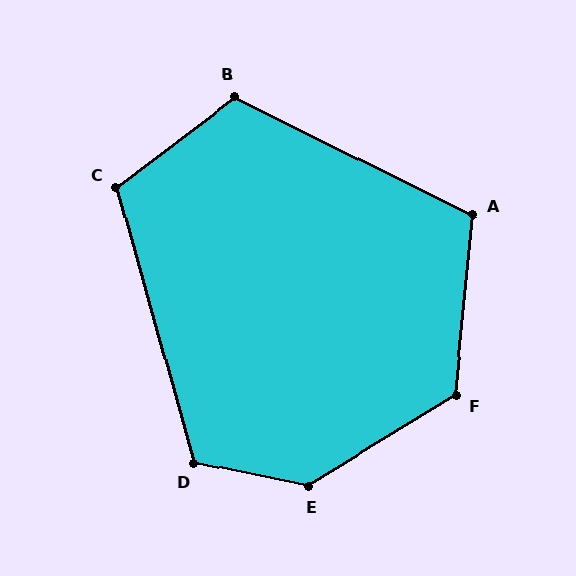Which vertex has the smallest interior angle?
A, at approximately 111 degrees.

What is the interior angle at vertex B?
Approximately 116 degrees (obtuse).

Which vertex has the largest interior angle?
E, at approximately 137 degrees.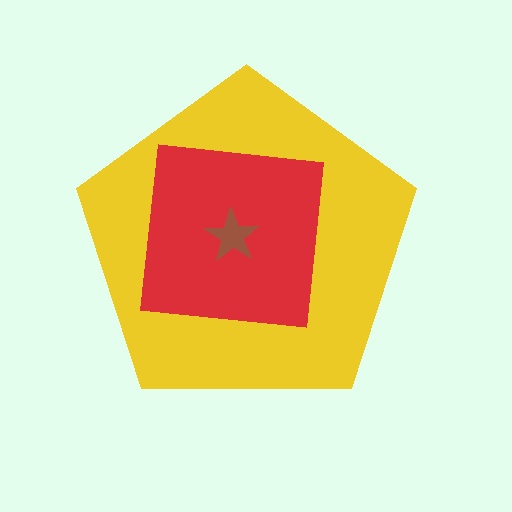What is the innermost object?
The brown star.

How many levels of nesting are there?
3.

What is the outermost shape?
The yellow pentagon.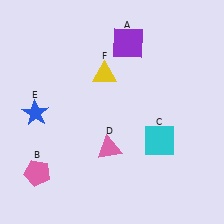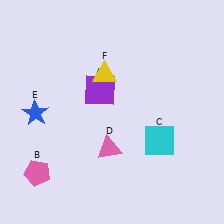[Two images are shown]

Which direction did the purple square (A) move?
The purple square (A) moved down.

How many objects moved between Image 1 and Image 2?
1 object moved between the two images.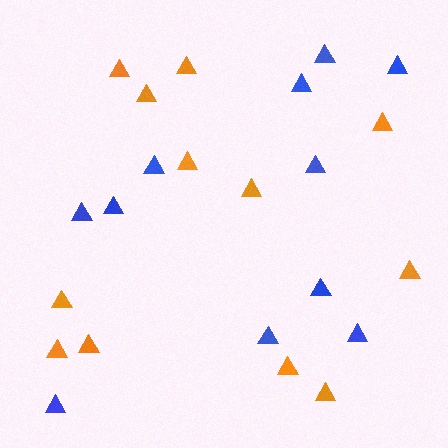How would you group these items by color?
There are 2 groups: one group of orange triangles (12) and one group of blue triangles (11).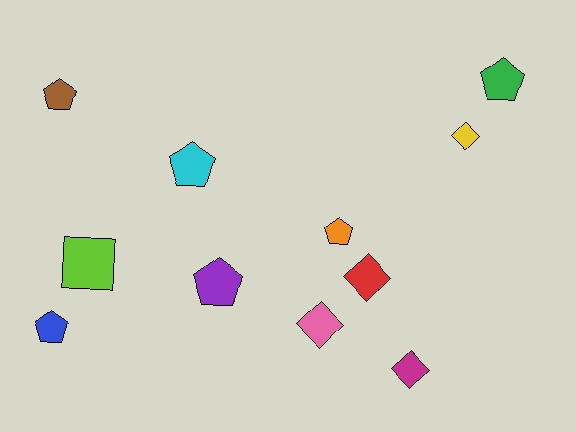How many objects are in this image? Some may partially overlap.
There are 11 objects.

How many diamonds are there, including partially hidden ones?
There are 4 diamonds.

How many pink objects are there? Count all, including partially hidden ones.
There is 1 pink object.